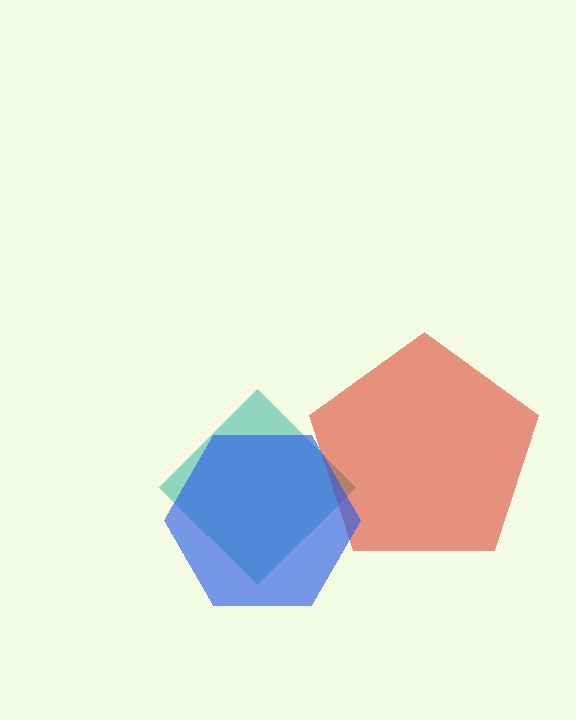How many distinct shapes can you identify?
There are 3 distinct shapes: a teal diamond, a red pentagon, a blue hexagon.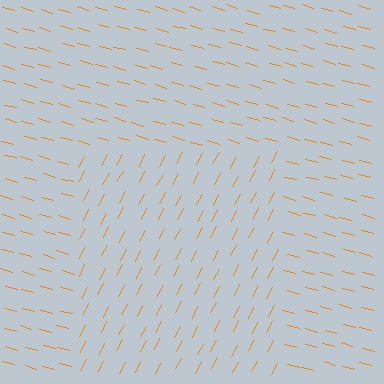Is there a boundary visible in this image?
Yes, there is a texture boundary formed by a change in line orientation.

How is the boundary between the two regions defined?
The boundary is defined purely by a change in line orientation (approximately 78 degrees difference). All lines are the same color and thickness.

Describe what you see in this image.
The image is filled with small orange line segments. A rectangle region in the image has lines oriented differently from the surrounding lines, creating a visible texture boundary.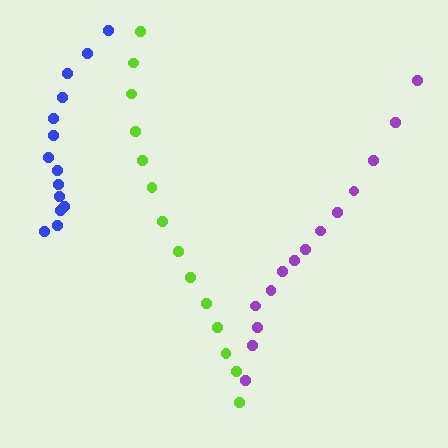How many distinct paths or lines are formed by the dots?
There are 3 distinct paths.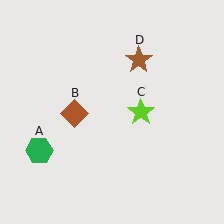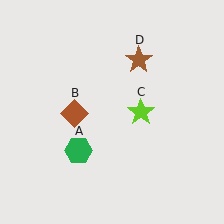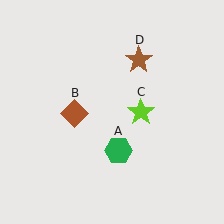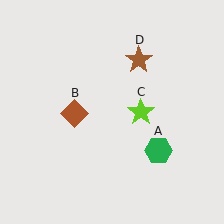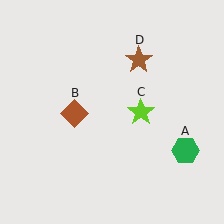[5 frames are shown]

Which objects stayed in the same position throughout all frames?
Brown diamond (object B) and lime star (object C) and brown star (object D) remained stationary.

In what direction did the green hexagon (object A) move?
The green hexagon (object A) moved right.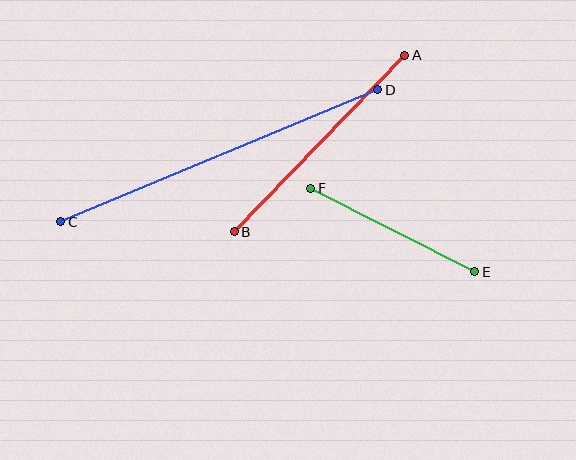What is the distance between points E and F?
The distance is approximately 184 pixels.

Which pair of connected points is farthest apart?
Points C and D are farthest apart.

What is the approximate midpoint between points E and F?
The midpoint is at approximately (393, 230) pixels.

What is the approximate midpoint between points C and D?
The midpoint is at approximately (219, 156) pixels.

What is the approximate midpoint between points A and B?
The midpoint is at approximately (320, 143) pixels.